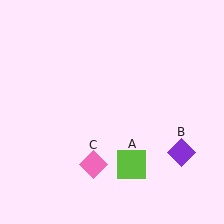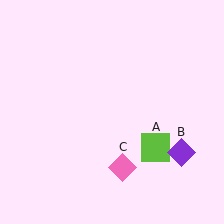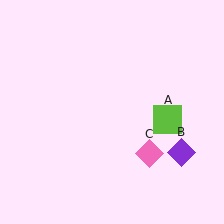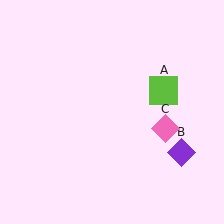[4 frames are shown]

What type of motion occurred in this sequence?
The lime square (object A), pink diamond (object C) rotated counterclockwise around the center of the scene.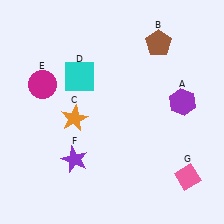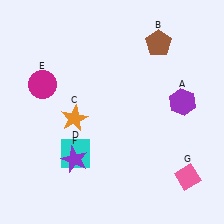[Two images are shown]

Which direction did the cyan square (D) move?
The cyan square (D) moved down.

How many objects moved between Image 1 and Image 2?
1 object moved between the two images.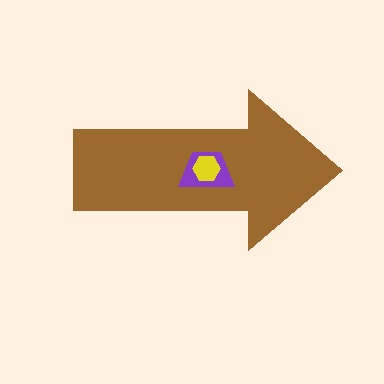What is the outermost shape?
The brown arrow.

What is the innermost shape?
The yellow hexagon.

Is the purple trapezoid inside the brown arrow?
Yes.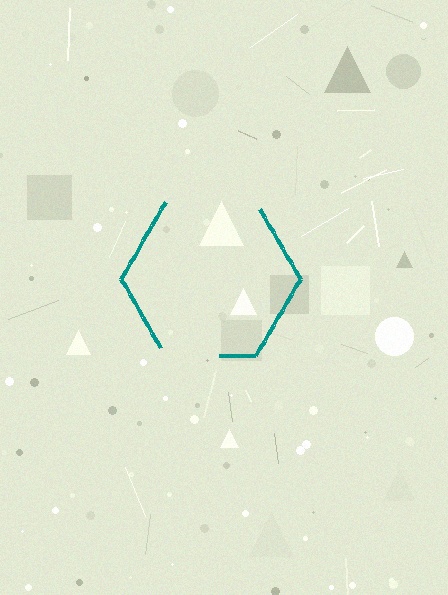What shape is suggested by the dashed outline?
The dashed outline suggests a hexagon.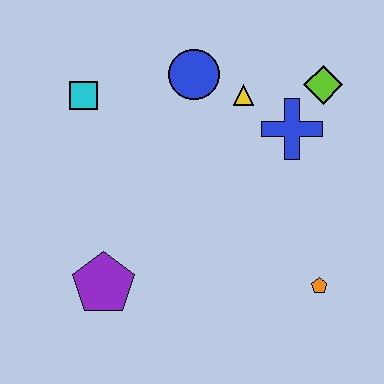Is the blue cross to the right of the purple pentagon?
Yes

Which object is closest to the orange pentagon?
The blue cross is closest to the orange pentagon.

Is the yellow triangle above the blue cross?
Yes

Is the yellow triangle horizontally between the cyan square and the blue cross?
Yes